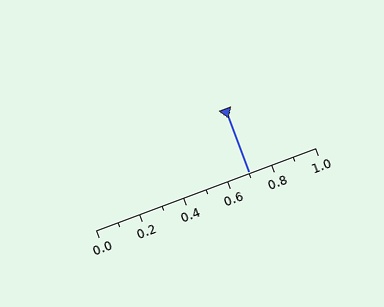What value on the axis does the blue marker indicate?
The marker indicates approximately 0.7.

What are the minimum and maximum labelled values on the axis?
The axis runs from 0.0 to 1.0.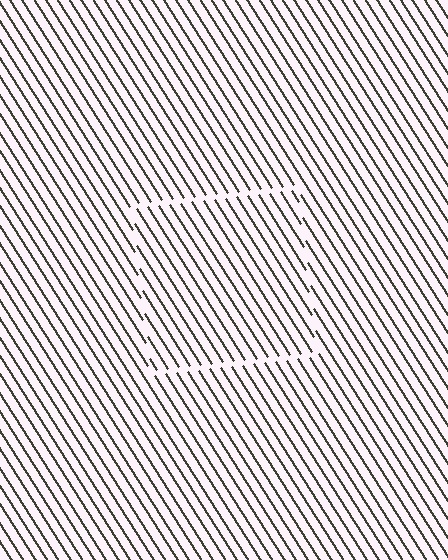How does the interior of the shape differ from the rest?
The interior of the shape contains the same grating, shifted by half a period — the contour is defined by the phase discontinuity where line-ends from the inner and outer gratings abut.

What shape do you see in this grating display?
An illusory square. The interior of the shape contains the same grating, shifted by half a period — the contour is defined by the phase discontinuity where line-ends from the inner and outer gratings abut.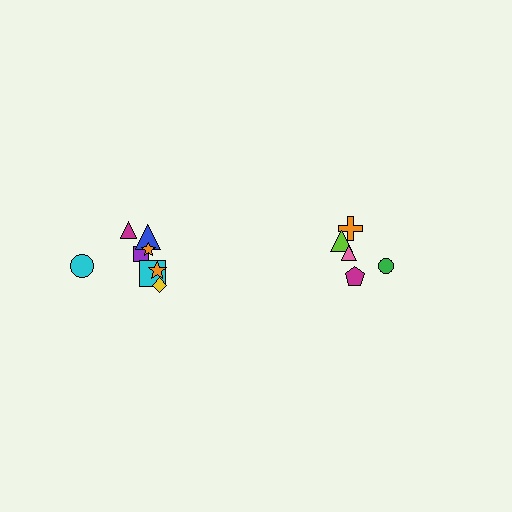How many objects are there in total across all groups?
There are 13 objects.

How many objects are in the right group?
There are 5 objects.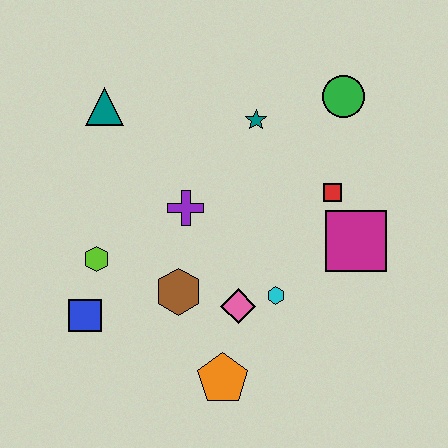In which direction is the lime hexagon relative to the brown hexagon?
The lime hexagon is to the left of the brown hexagon.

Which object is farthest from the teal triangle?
The orange pentagon is farthest from the teal triangle.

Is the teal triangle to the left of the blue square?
No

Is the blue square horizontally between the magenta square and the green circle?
No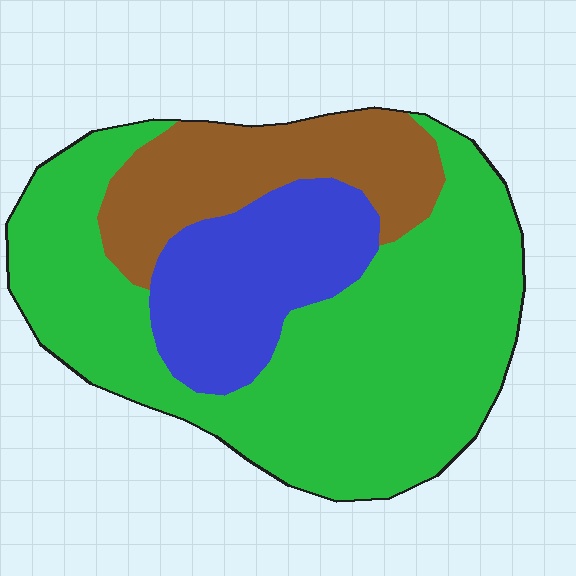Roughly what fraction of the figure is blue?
Blue takes up about one fifth (1/5) of the figure.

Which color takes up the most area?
Green, at roughly 60%.